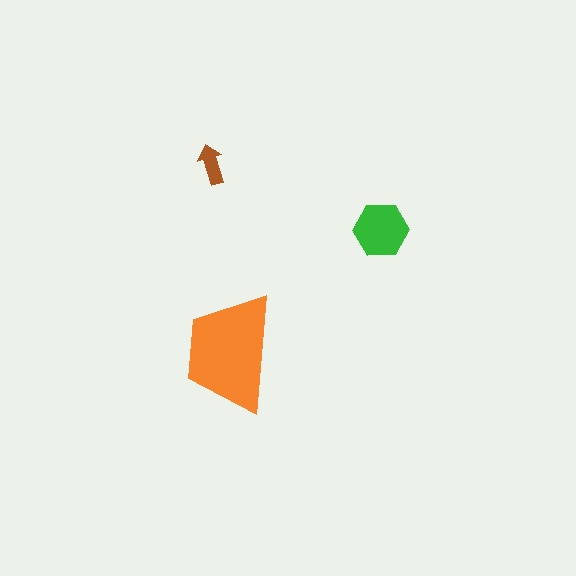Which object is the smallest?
The brown arrow.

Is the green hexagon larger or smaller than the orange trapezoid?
Smaller.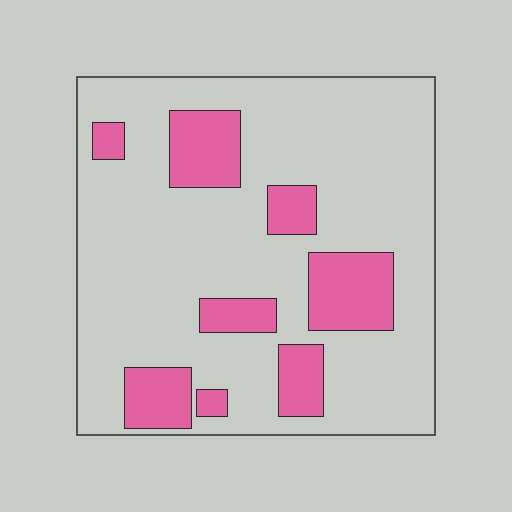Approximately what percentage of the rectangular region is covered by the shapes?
Approximately 20%.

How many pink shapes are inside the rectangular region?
8.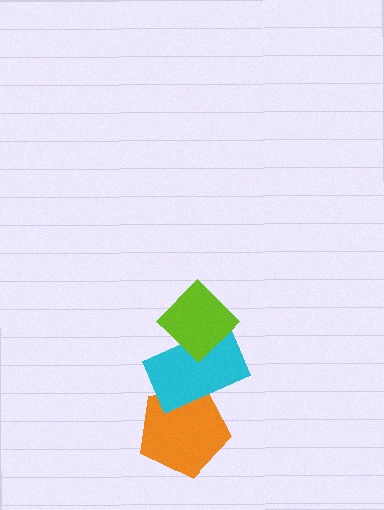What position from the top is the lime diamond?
The lime diamond is 1st from the top.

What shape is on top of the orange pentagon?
The cyan rectangle is on top of the orange pentagon.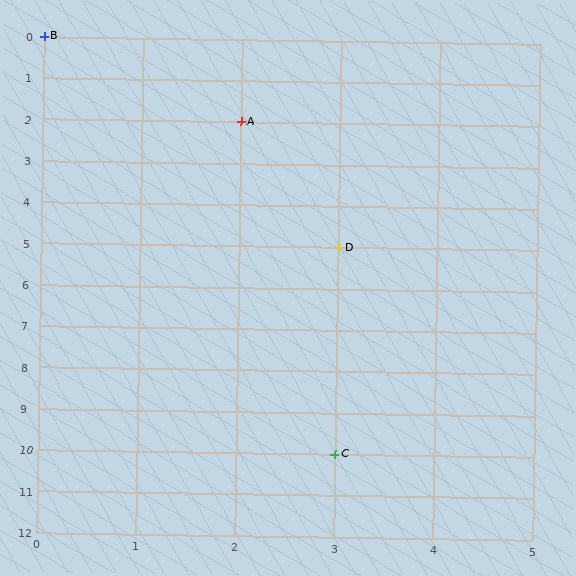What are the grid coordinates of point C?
Point C is at grid coordinates (3, 10).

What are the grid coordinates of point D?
Point D is at grid coordinates (3, 5).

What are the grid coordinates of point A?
Point A is at grid coordinates (2, 2).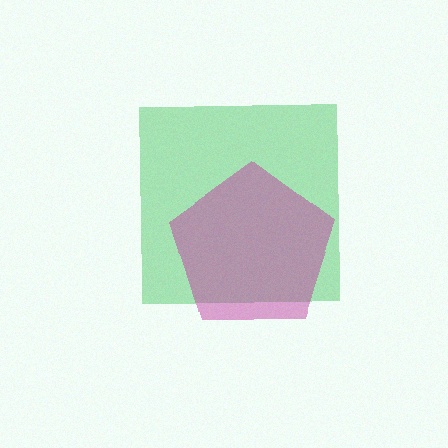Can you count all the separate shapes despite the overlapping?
Yes, there are 2 separate shapes.